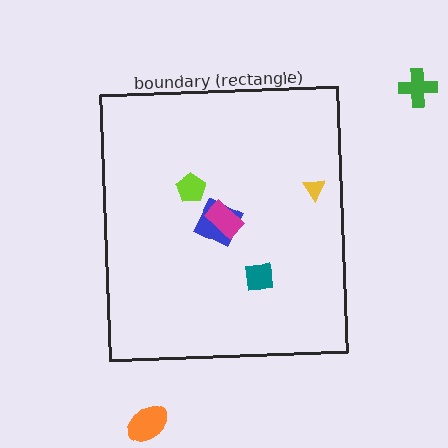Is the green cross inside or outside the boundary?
Outside.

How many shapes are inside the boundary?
5 inside, 2 outside.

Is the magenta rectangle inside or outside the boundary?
Inside.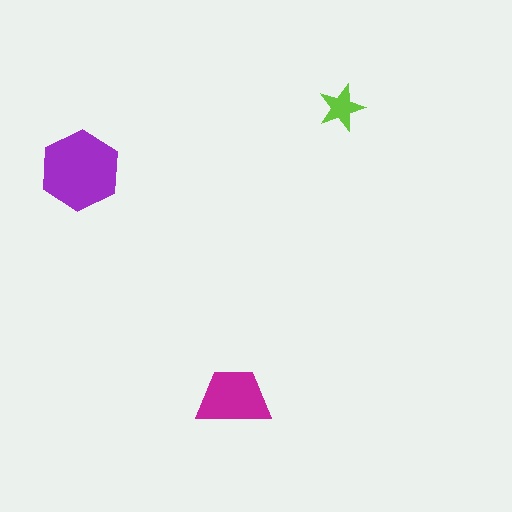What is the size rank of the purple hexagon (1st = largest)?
1st.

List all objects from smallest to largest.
The lime star, the magenta trapezoid, the purple hexagon.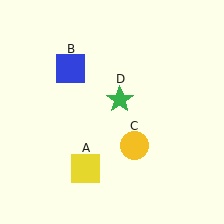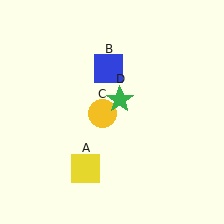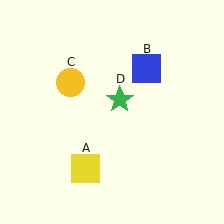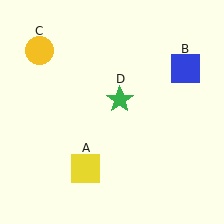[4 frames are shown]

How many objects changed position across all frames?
2 objects changed position: blue square (object B), yellow circle (object C).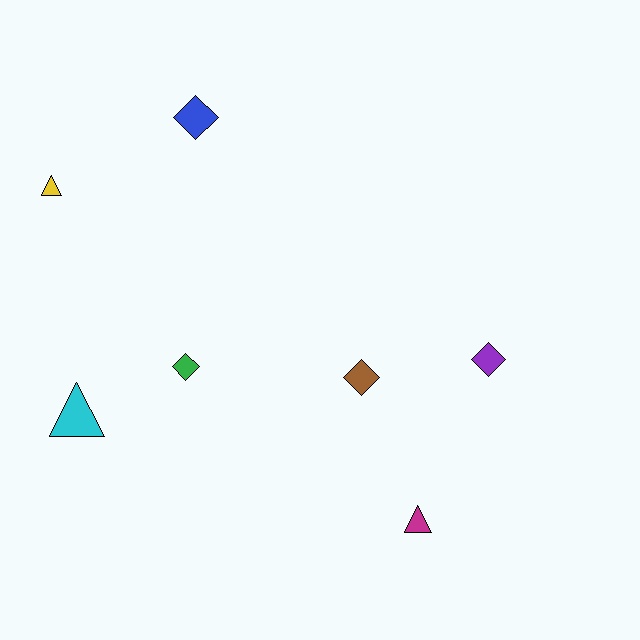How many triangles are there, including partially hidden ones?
There are 3 triangles.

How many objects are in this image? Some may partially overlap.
There are 7 objects.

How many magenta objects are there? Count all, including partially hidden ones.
There is 1 magenta object.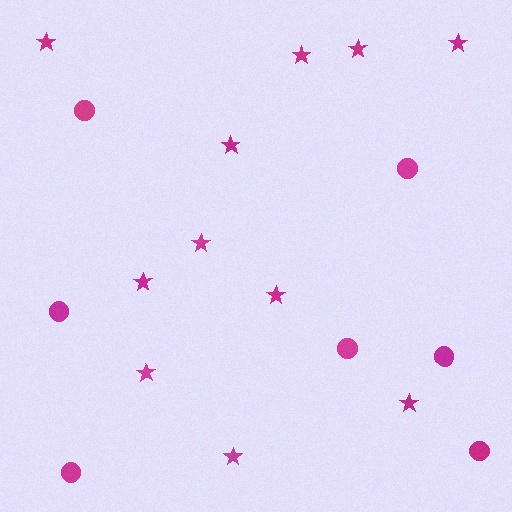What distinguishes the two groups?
There are 2 groups: one group of circles (7) and one group of stars (11).